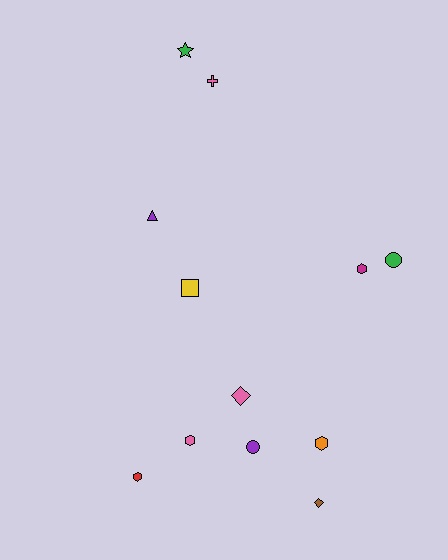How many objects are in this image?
There are 12 objects.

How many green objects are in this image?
There are 2 green objects.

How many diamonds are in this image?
There are 2 diamonds.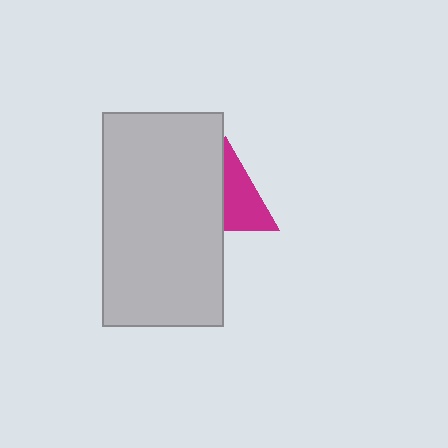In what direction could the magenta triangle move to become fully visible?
The magenta triangle could move right. That would shift it out from behind the light gray rectangle entirely.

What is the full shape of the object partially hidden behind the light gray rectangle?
The partially hidden object is a magenta triangle.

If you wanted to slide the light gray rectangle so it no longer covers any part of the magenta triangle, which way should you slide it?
Slide it left — that is the most direct way to separate the two shapes.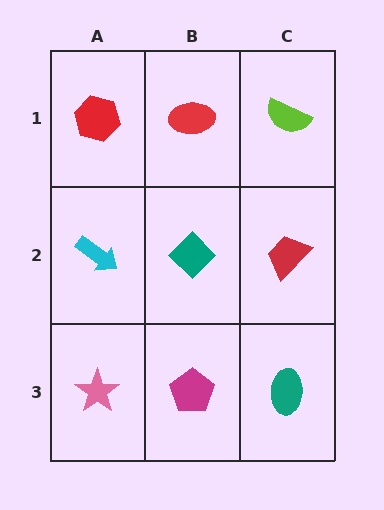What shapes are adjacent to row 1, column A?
A cyan arrow (row 2, column A), a red ellipse (row 1, column B).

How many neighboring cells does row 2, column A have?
3.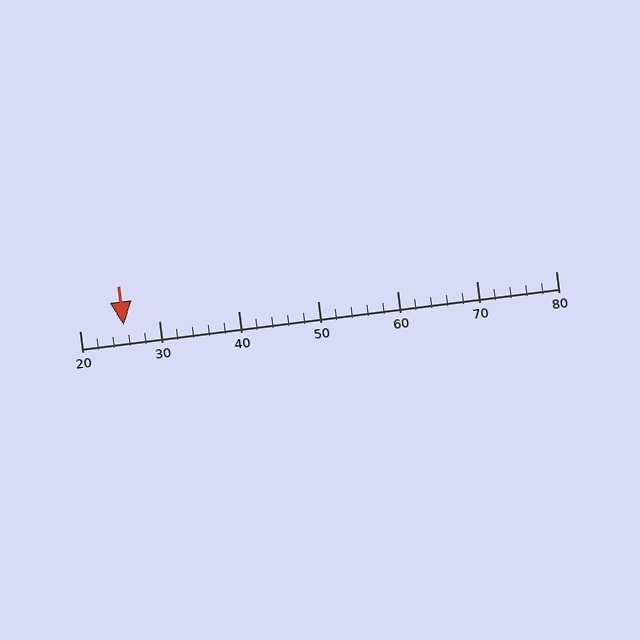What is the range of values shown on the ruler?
The ruler shows values from 20 to 80.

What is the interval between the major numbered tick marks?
The major tick marks are spaced 10 units apart.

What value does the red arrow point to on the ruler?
The red arrow points to approximately 26.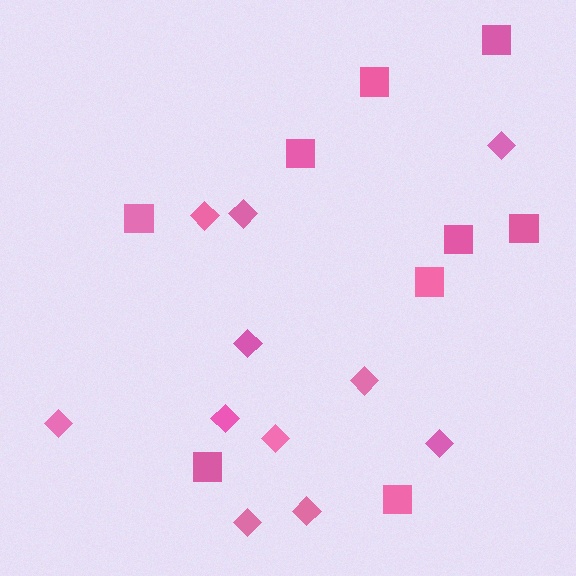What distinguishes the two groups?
There are 2 groups: one group of diamonds (11) and one group of squares (9).